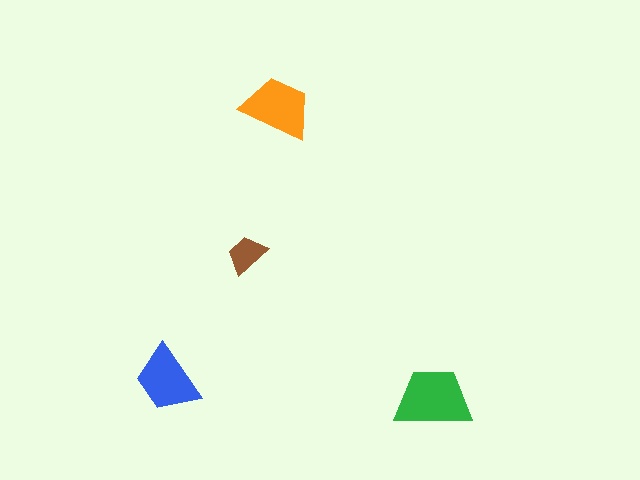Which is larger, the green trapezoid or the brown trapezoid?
The green one.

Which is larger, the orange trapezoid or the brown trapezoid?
The orange one.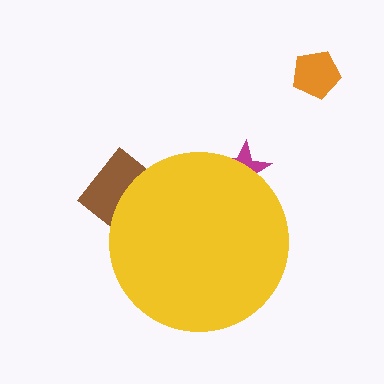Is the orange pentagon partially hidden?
No, the orange pentagon is fully visible.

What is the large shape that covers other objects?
A yellow circle.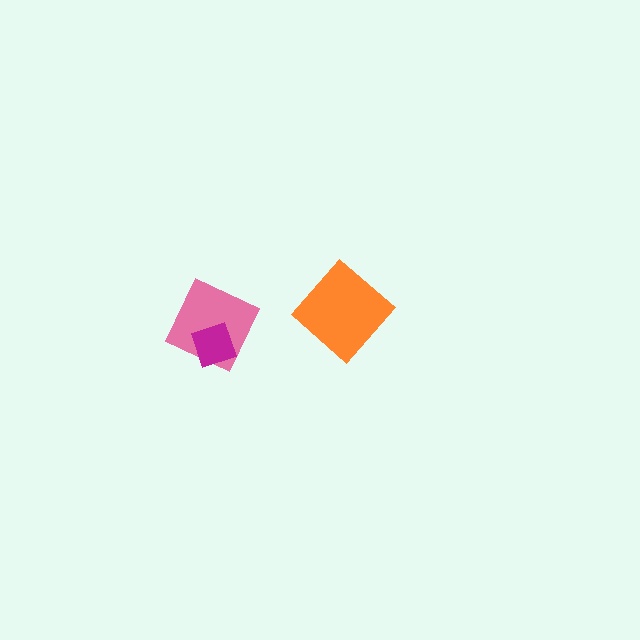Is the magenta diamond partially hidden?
No, no other shape covers it.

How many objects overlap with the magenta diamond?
1 object overlaps with the magenta diamond.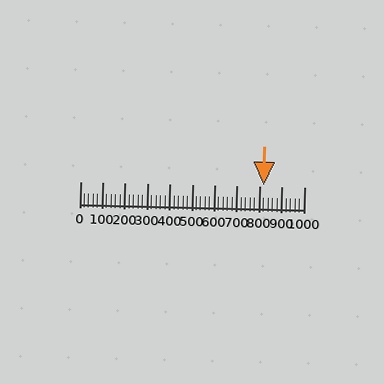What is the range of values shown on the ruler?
The ruler shows values from 0 to 1000.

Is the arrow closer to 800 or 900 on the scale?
The arrow is closer to 800.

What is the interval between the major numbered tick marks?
The major tick marks are spaced 100 units apart.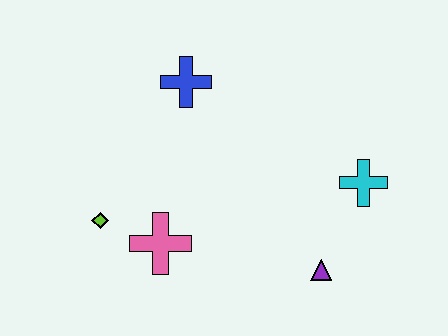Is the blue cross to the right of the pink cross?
Yes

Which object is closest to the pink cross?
The lime diamond is closest to the pink cross.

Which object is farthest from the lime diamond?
The cyan cross is farthest from the lime diamond.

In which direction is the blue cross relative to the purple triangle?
The blue cross is above the purple triangle.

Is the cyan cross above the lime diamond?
Yes